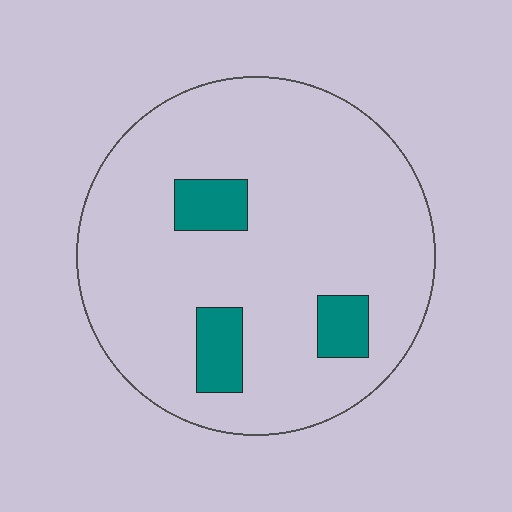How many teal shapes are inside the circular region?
3.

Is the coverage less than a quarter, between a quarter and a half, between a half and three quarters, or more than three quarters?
Less than a quarter.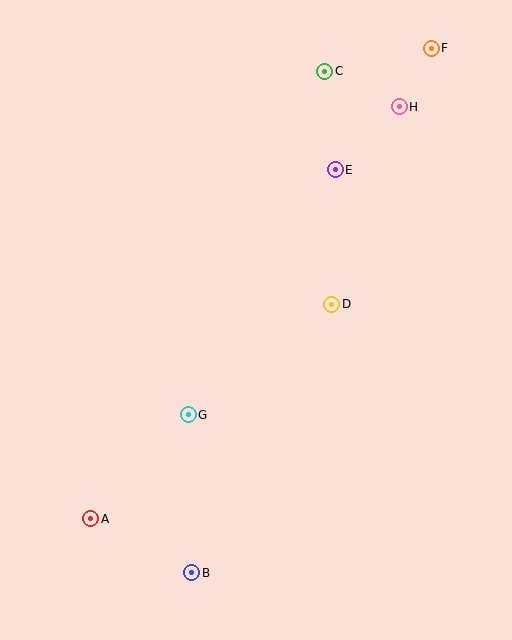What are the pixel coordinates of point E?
Point E is at (335, 170).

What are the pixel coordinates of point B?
Point B is at (192, 573).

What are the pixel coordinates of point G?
Point G is at (188, 415).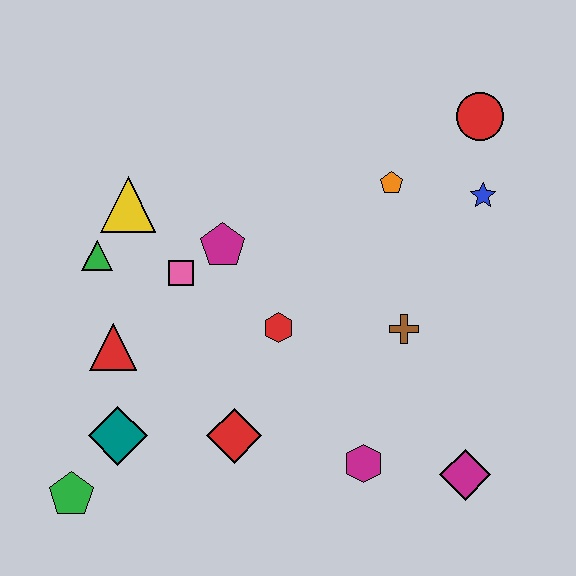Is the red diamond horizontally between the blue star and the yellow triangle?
Yes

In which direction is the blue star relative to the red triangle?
The blue star is to the right of the red triangle.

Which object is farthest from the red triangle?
The red circle is farthest from the red triangle.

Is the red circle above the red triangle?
Yes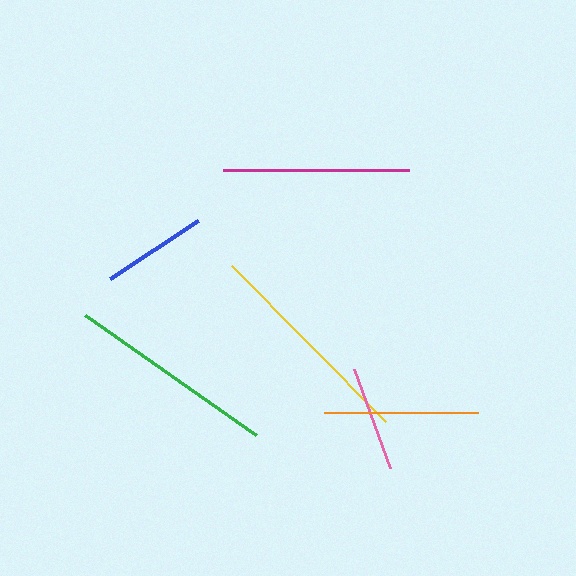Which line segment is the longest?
The yellow line is the longest at approximately 220 pixels.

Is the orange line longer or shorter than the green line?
The green line is longer than the orange line.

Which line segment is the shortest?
The pink line is the shortest at approximately 105 pixels.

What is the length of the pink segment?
The pink segment is approximately 105 pixels long.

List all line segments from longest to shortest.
From longest to shortest: yellow, green, magenta, orange, blue, pink.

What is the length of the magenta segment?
The magenta segment is approximately 186 pixels long.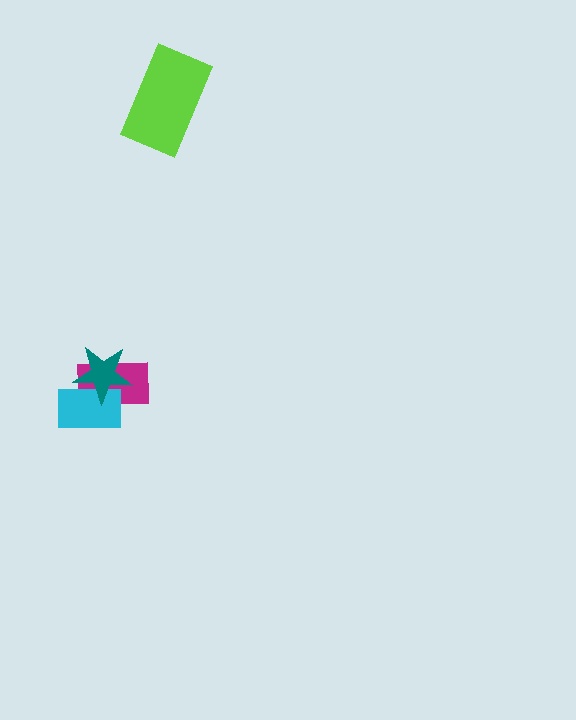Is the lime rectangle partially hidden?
No, no other shape covers it.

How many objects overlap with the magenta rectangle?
2 objects overlap with the magenta rectangle.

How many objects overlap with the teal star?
2 objects overlap with the teal star.